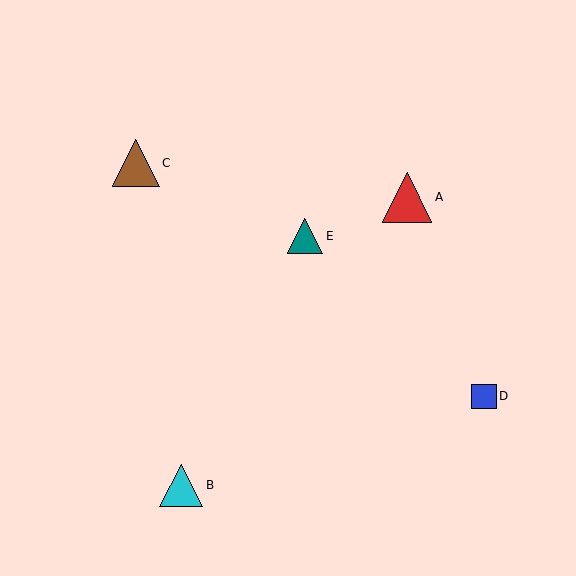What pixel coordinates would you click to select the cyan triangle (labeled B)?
Click at (181, 485) to select the cyan triangle B.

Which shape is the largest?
The red triangle (labeled A) is the largest.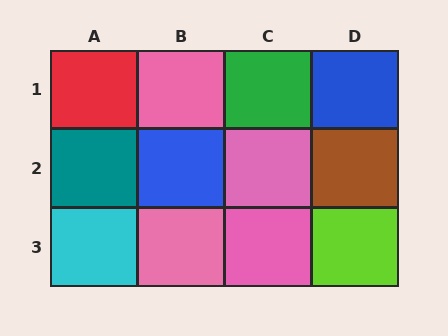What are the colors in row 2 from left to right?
Teal, blue, pink, brown.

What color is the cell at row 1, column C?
Green.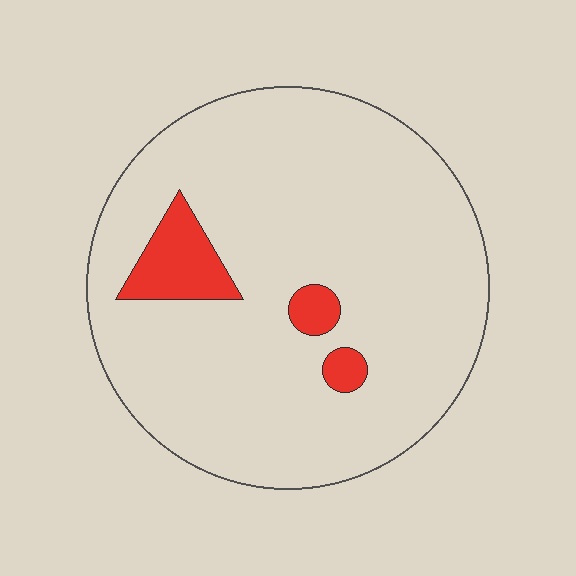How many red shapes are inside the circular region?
3.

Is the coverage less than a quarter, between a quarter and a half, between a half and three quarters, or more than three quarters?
Less than a quarter.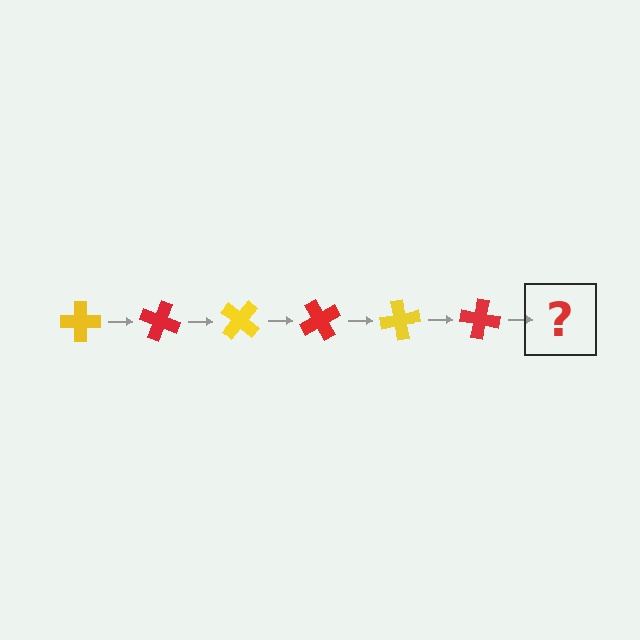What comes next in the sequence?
The next element should be a yellow cross, rotated 120 degrees from the start.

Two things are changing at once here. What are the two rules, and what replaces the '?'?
The two rules are that it rotates 20 degrees each step and the color cycles through yellow and red. The '?' should be a yellow cross, rotated 120 degrees from the start.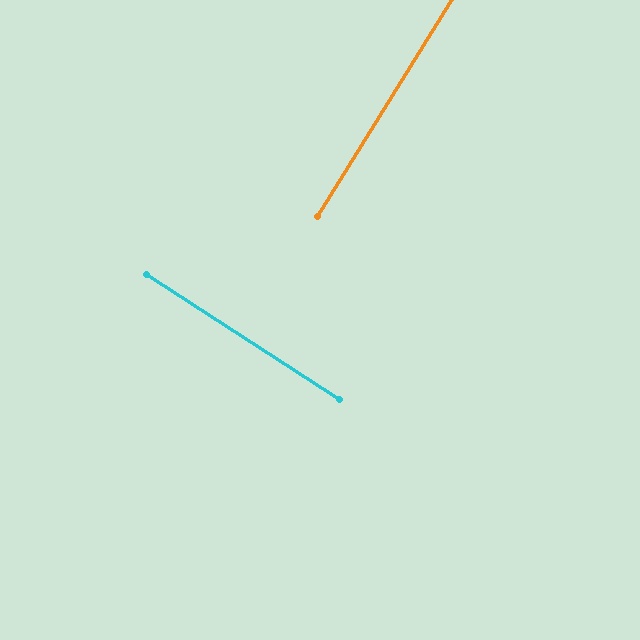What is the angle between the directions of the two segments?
Approximately 89 degrees.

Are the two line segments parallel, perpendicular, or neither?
Perpendicular — they meet at approximately 89°.